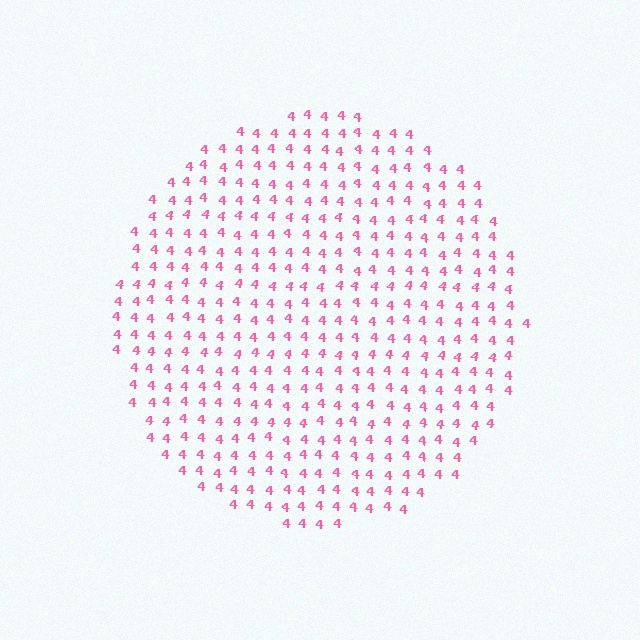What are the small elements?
The small elements are digit 4's.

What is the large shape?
The large shape is a circle.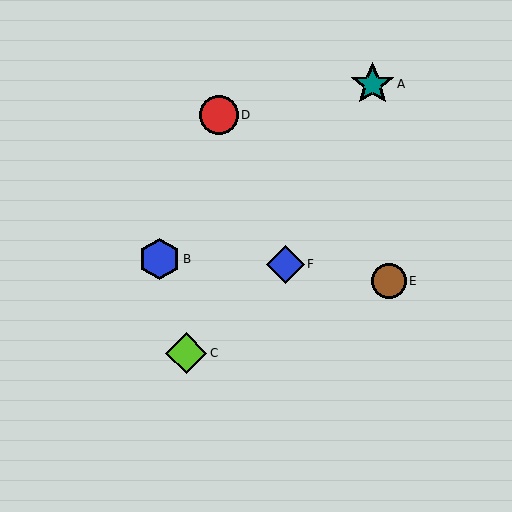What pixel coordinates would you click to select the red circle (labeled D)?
Click at (219, 115) to select the red circle D.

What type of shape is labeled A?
Shape A is a teal star.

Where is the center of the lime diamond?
The center of the lime diamond is at (186, 353).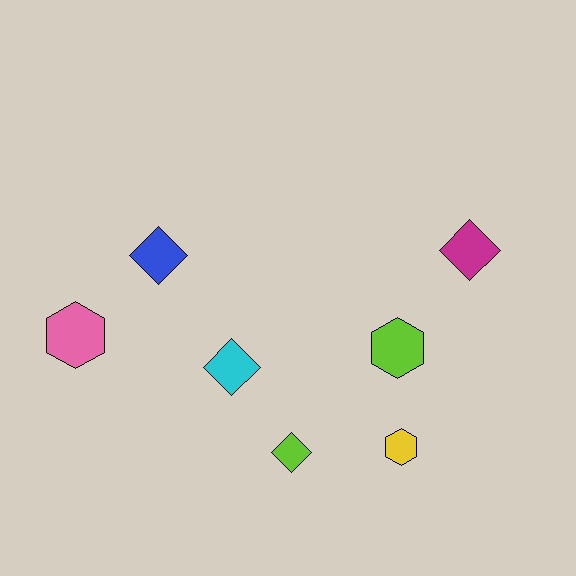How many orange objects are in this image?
There are no orange objects.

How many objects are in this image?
There are 7 objects.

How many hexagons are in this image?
There are 3 hexagons.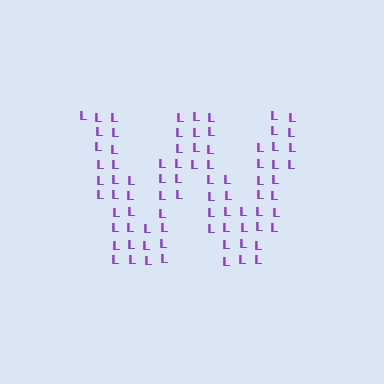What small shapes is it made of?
It is made of small letter L's.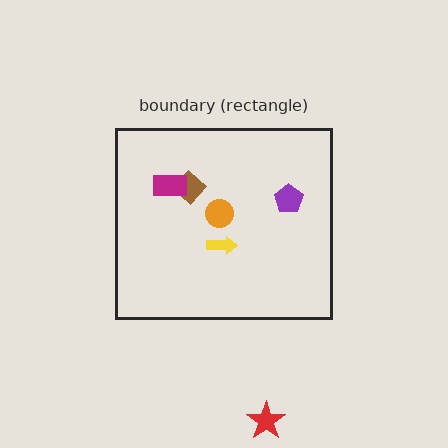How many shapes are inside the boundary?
5 inside, 1 outside.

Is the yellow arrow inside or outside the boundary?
Inside.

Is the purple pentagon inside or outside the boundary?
Inside.